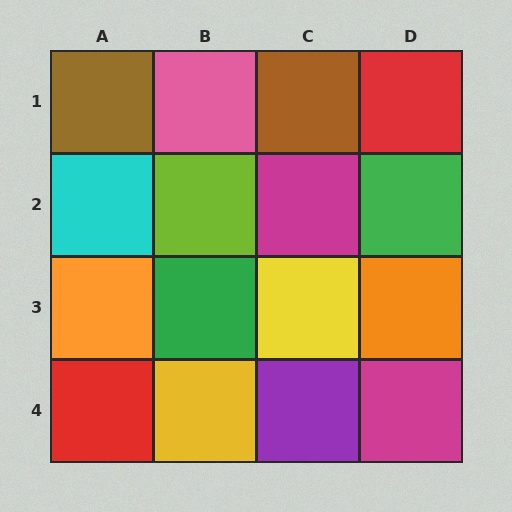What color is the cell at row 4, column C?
Purple.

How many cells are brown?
2 cells are brown.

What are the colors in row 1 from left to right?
Brown, pink, brown, red.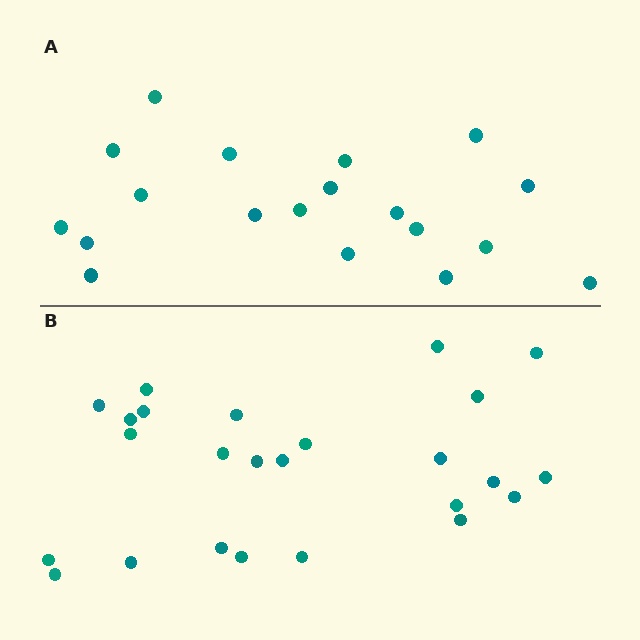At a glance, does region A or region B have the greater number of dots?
Region B (the bottom region) has more dots.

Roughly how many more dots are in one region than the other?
Region B has about 6 more dots than region A.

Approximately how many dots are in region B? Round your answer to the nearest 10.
About 20 dots. (The exact count is 25, which rounds to 20.)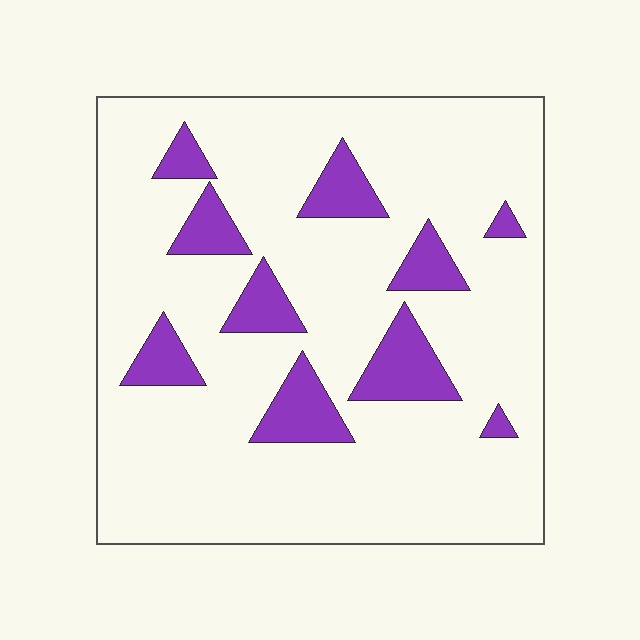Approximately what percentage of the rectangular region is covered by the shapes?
Approximately 15%.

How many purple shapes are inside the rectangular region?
10.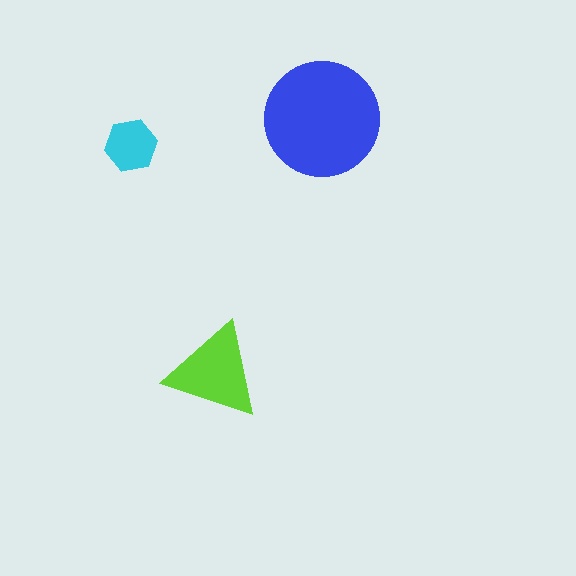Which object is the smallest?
The cyan hexagon.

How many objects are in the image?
There are 3 objects in the image.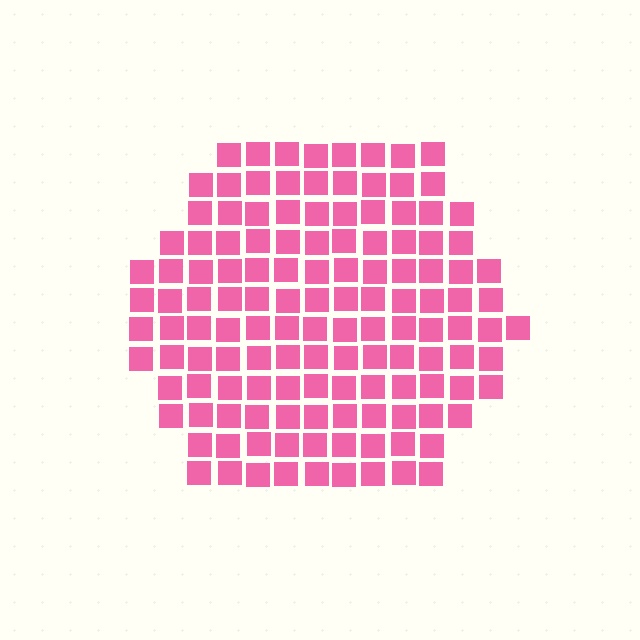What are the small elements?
The small elements are squares.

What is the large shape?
The large shape is a hexagon.